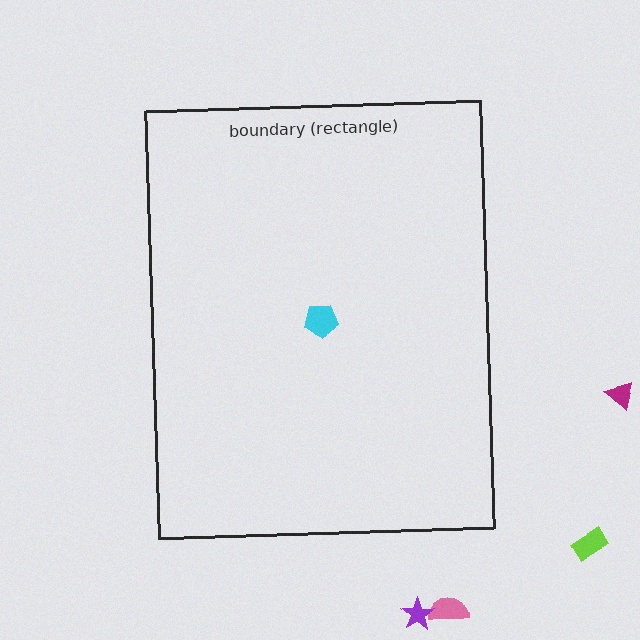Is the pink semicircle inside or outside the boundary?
Outside.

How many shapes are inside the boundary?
1 inside, 4 outside.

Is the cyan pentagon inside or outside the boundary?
Inside.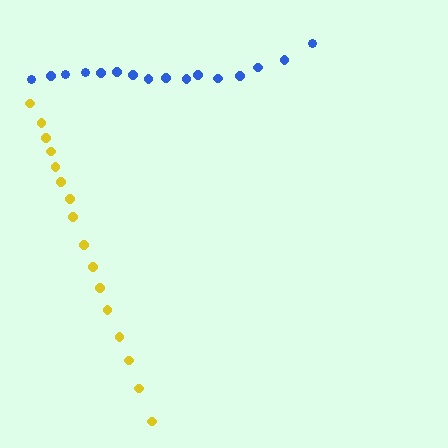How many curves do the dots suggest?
There are 2 distinct paths.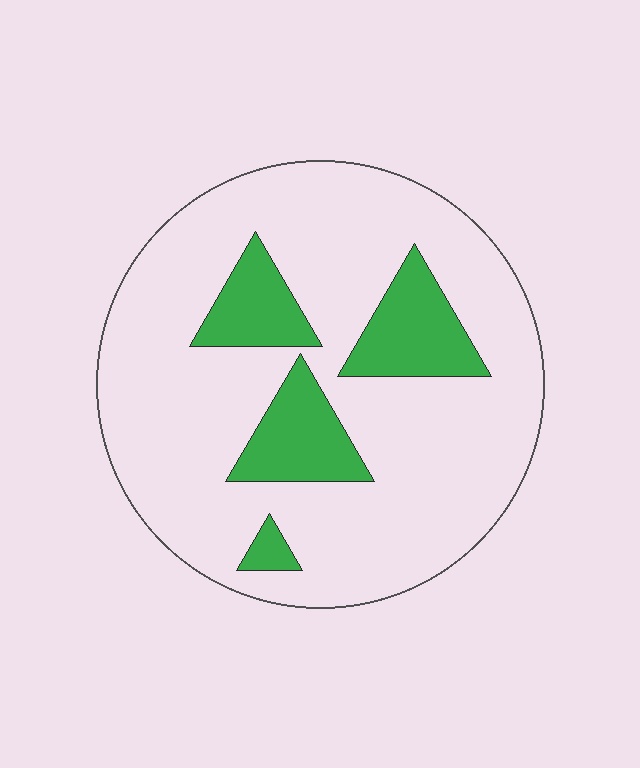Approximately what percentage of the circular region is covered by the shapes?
Approximately 20%.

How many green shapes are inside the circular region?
4.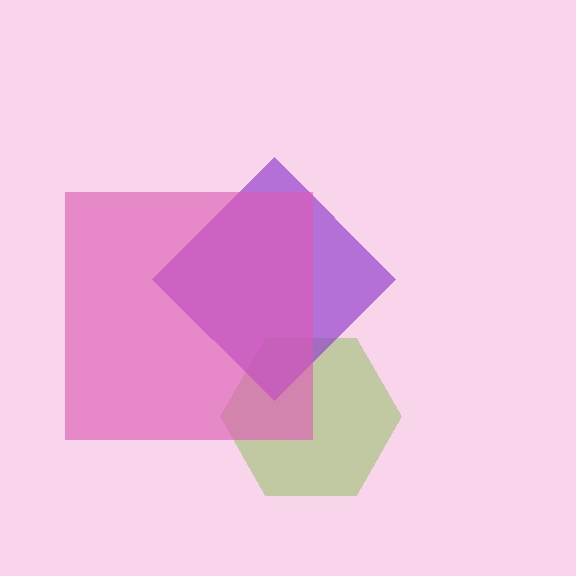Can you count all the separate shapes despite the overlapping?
Yes, there are 3 separate shapes.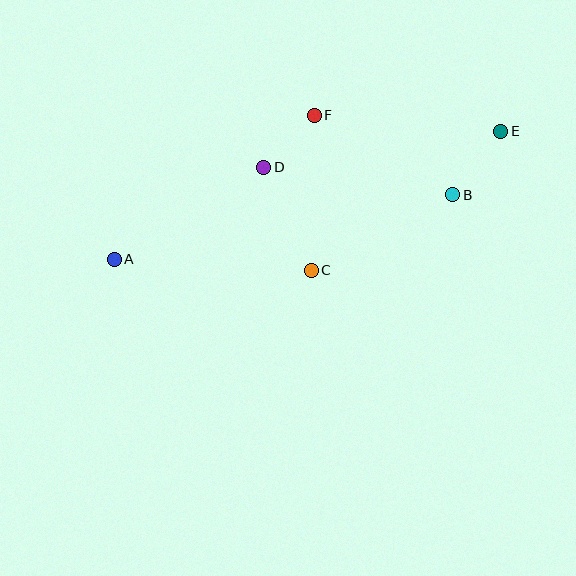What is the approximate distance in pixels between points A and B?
The distance between A and B is approximately 345 pixels.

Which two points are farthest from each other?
Points A and E are farthest from each other.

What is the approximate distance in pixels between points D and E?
The distance between D and E is approximately 240 pixels.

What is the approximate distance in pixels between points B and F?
The distance between B and F is approximately 160 pixels.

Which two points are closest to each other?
Points D and F are closest to each other.